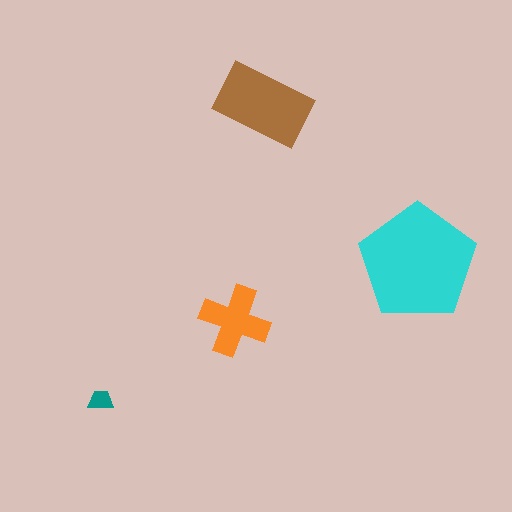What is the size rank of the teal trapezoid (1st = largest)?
4th.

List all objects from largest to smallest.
The cyan pentagon, the brown rectangle, the orange cross, the teal trapezoid.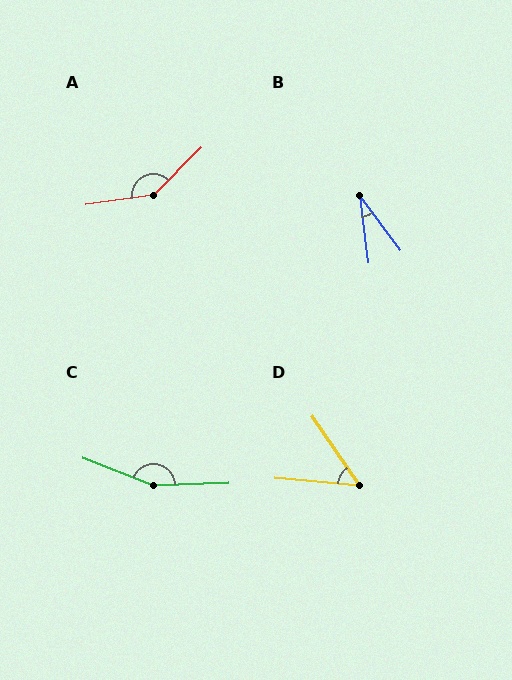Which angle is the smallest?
B, at approximately 30 degrees.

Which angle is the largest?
C, at approximately 157 degrees.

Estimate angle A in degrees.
Approximately 143 degrees.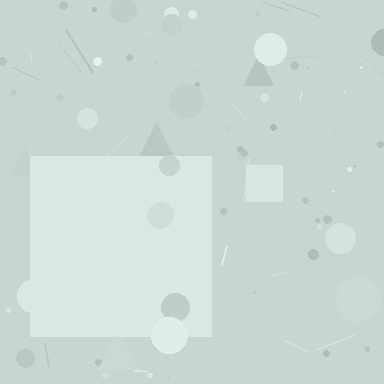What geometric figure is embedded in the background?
A square is embedded in the background.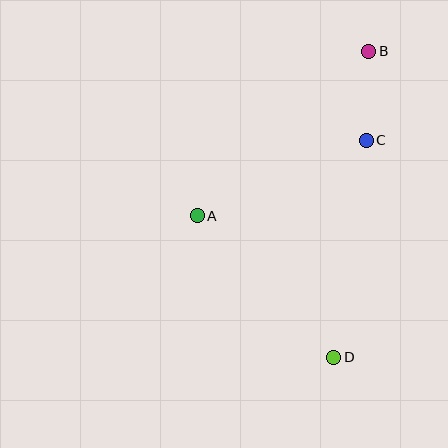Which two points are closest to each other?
Points B and C are closest to each other.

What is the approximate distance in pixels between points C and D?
The distance between C and D is approximately 219 pixels.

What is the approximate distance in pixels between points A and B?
The distance between A and B is approximately 238 pixels.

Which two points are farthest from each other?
Points B and D are farthest from each other.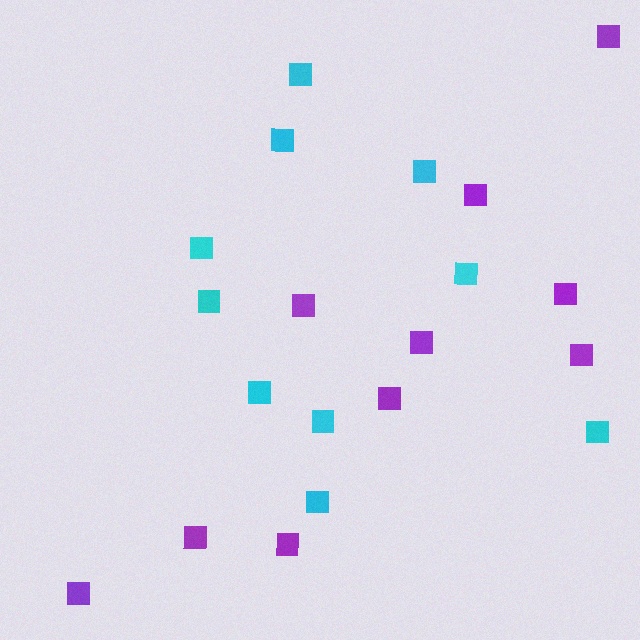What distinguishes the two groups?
There are 2 groups: one group of purple squares (10) and one group of cyan squares (10).